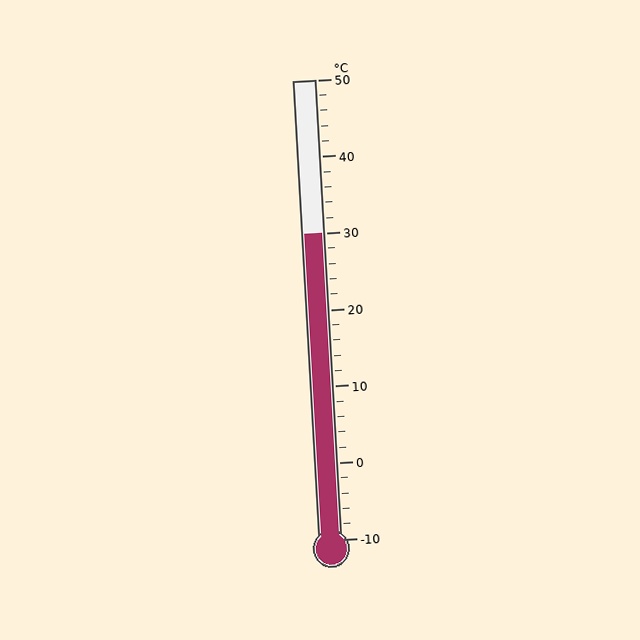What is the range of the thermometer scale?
The thermometer scale ranges from -10°C to 50°C.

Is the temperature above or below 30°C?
The temperature is at 30°C.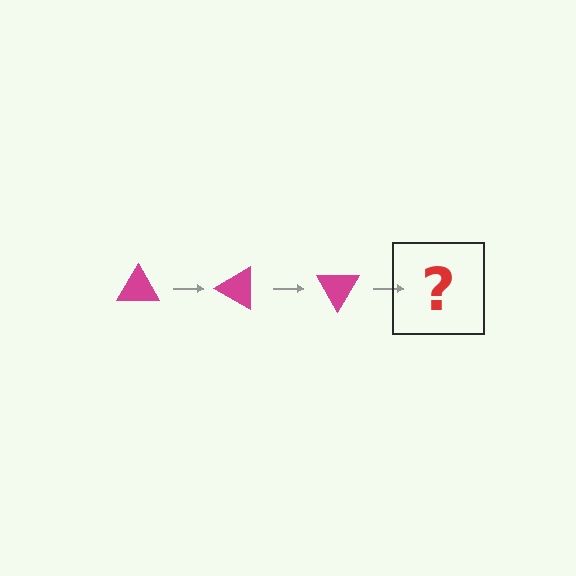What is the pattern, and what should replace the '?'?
The pattern is that the triangle rotates 30 degrees each step. The '?' should be a magenta triangle rotated 90 degrees.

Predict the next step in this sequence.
The next step is a magenta triangle rotated 90 degrees.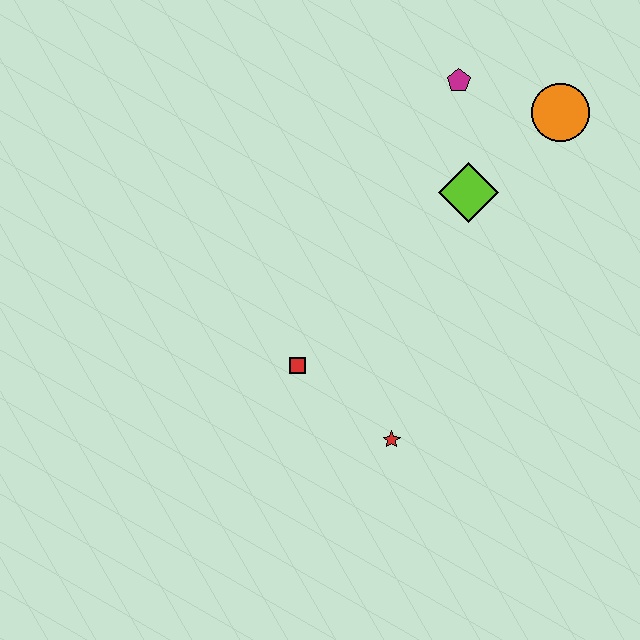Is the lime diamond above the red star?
Yes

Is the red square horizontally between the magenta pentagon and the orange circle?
No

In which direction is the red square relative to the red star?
The red square is to the left of the red star.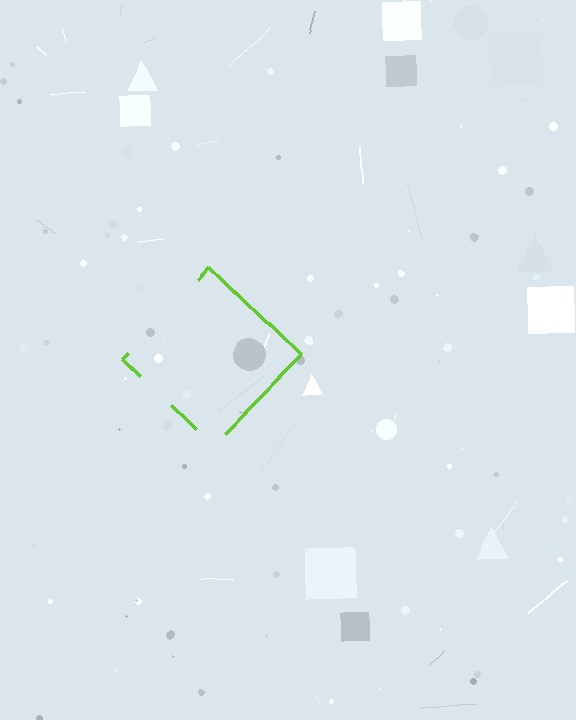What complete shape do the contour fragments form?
The contour fragments form a diamond.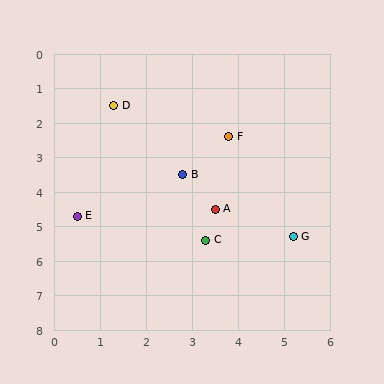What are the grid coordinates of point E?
Point E is at approximately (0.5, 4.7).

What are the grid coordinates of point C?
Point C is at approximately (3.3, 5.4).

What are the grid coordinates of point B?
Point B is at approximately (2.8, 3.5).